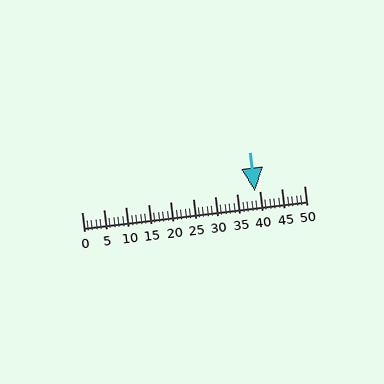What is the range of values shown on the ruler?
The ruler shows values from 0 to 50.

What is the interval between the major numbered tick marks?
The major tick marks are spaced 5 units apart.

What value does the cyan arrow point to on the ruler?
The cyan arrow points to approximately 39.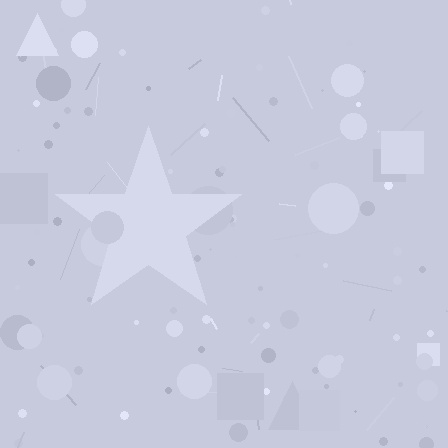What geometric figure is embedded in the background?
A star is embedded in the background.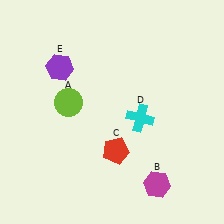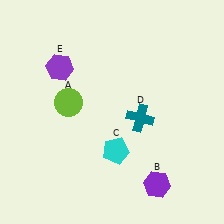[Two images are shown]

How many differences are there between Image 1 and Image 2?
There are 3 differences between the two images.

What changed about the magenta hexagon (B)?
In Image 1, B is magenta. In Image 2, it changed to purple.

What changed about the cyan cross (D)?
In Image 1, D is cyan. In Image 2, it changed to teal.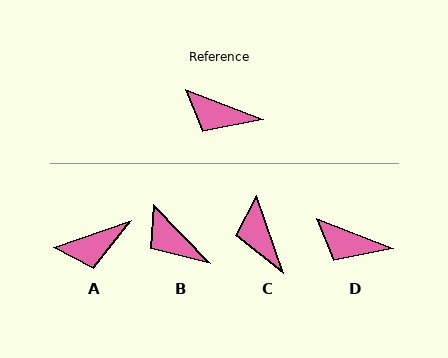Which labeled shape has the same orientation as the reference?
D.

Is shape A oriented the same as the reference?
No, it is off by about 40 degrees.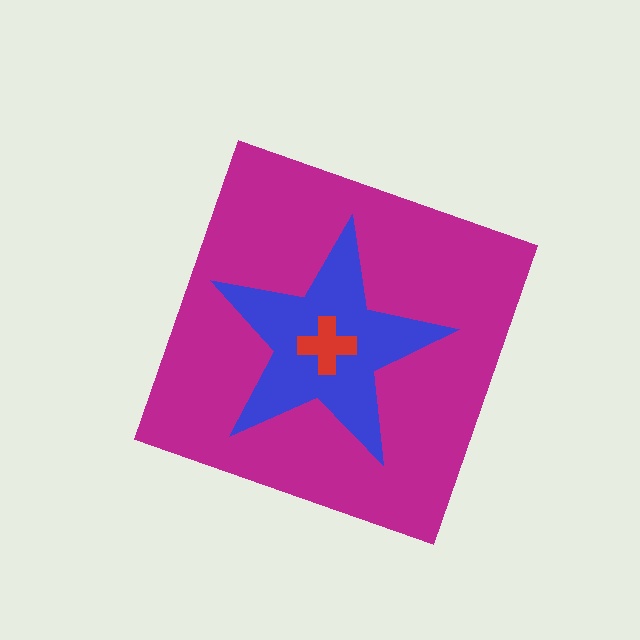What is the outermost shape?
The magenta diamond.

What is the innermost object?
The red cross.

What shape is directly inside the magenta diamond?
The blue star.